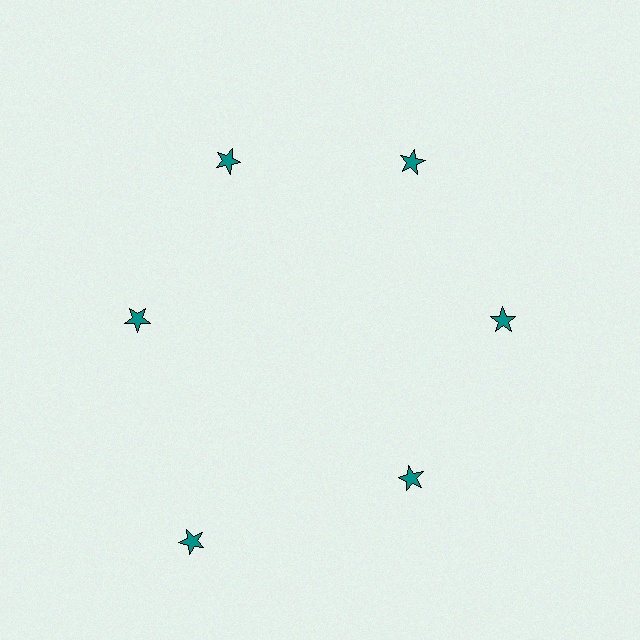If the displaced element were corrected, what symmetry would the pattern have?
It would have 6-fold rotational symmetry — the pattern would map onto itself every 60 degrees.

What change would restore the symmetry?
The symmetry would be restored by moving it inward, back onto the ring so that all 6 stars sit at equal angles and equal distance from the center.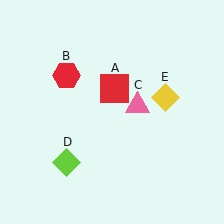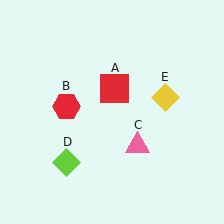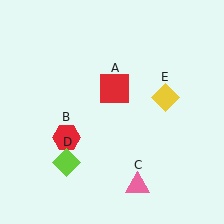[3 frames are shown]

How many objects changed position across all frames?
2 objects changed position: red hexagon (object B), pink triangle (object C).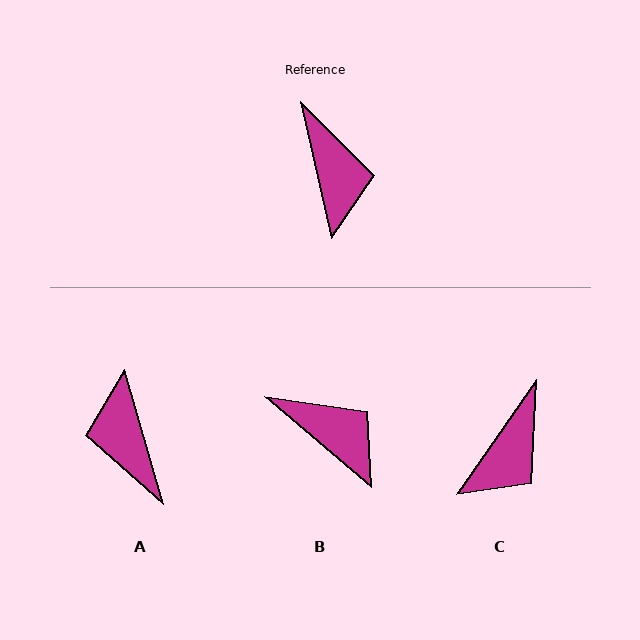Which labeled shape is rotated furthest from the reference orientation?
A, about 176 degrees away.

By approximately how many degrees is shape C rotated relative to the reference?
Approximately 47 degrees clockwise.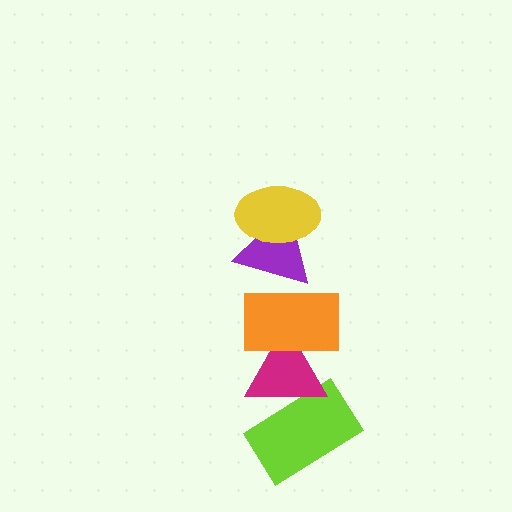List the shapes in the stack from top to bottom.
From top to bottom: the yellow ellipse, the purple triangle, the orange rectangle, the magenta triangle, the lime rectangle.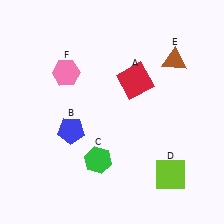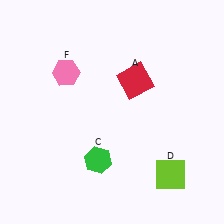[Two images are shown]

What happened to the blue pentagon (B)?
The blue pentagon (B) was removed in Image 2. It was in the bottom-left area of Image 1.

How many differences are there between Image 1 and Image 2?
There are 2 differences between the two images.